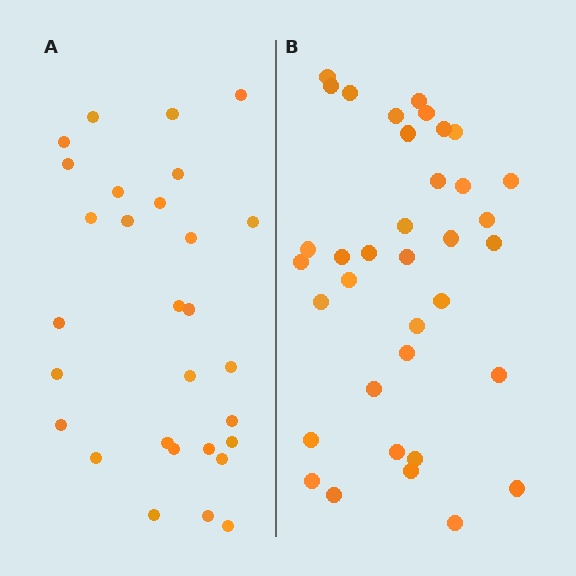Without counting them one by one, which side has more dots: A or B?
Region B (the right region) has more dots.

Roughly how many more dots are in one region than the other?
Region B has roughly 8 or so more dots than region A.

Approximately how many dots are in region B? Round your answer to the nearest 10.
About 40 dots. (The exact count is 36, which rounds to 40.)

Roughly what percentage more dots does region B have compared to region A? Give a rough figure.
About 25% more.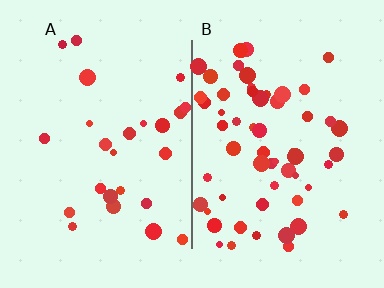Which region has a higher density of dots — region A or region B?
B (the right).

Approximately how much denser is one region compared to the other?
Approximately 2.4× — region B over region A.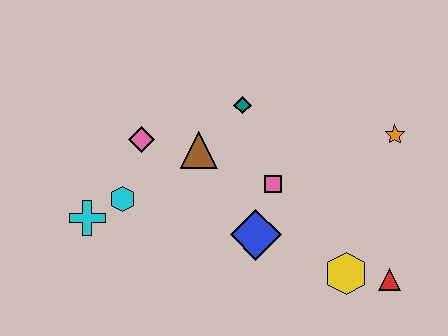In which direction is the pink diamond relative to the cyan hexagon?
The pink diamond is above the cyan hexagon.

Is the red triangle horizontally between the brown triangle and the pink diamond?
No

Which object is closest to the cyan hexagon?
The cyan cross is closest to the cyan hexagon.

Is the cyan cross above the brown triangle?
No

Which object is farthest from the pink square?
The cyan cross is farthest from the pink square.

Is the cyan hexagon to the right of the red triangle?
No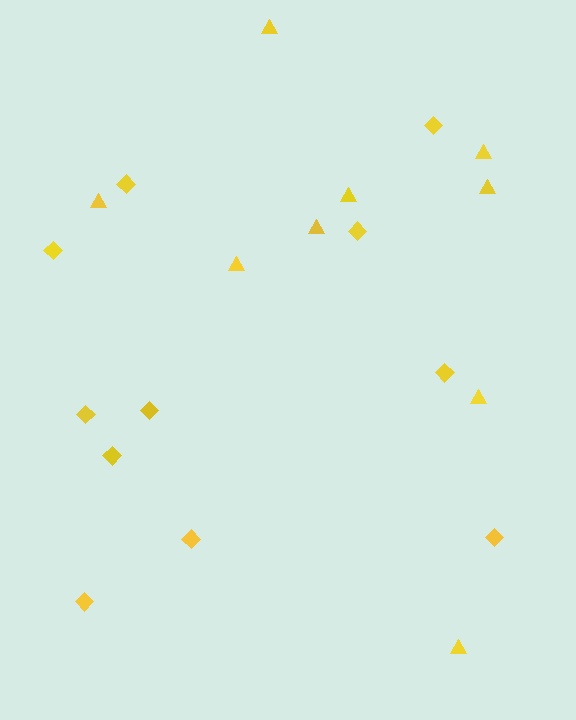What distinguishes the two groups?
There are 2 groups: one group of diamonds (11) and one group of triangles (9).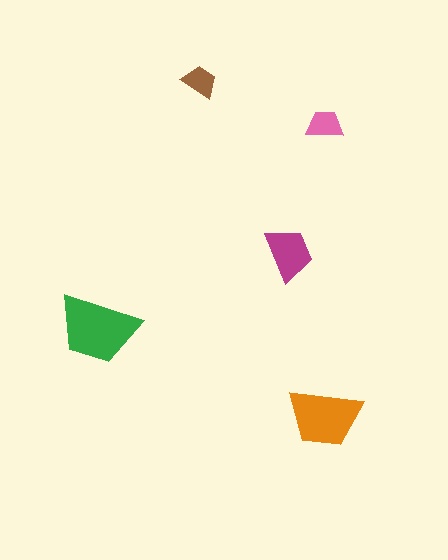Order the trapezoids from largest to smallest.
the green one, the orange one, the magenta one, the pink one, the brown one.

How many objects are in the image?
There are 5 objects in the image.